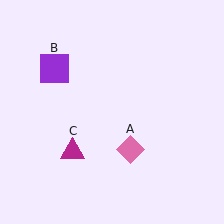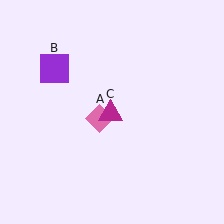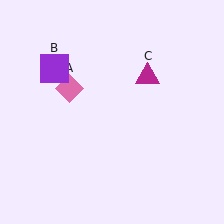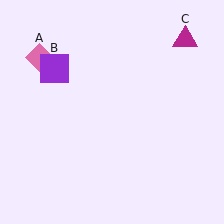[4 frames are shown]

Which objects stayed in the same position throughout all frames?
Purple square (object B) remained stationary.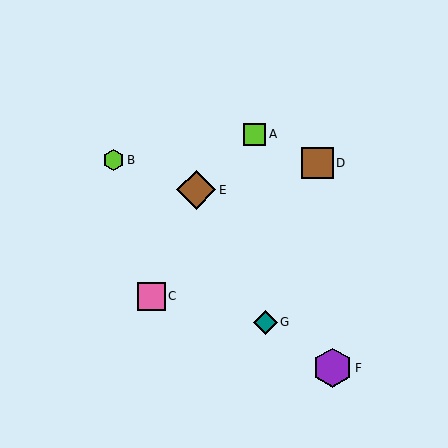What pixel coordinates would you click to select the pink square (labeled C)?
Click at (151, 296) to select the pink square C.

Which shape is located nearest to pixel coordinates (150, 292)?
The pink square (labeled C) at (151, 296) is nearest to that location.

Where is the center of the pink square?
The center of the pink square is at (151, 296).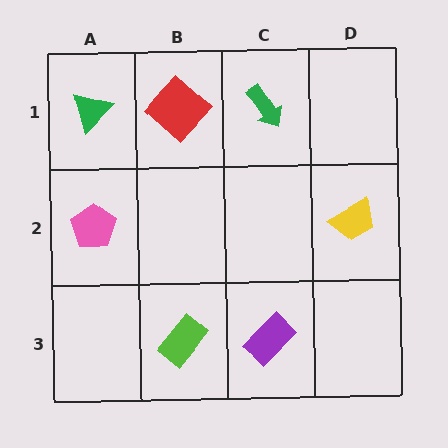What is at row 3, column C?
A purple rectangle.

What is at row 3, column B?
A lime rectangle.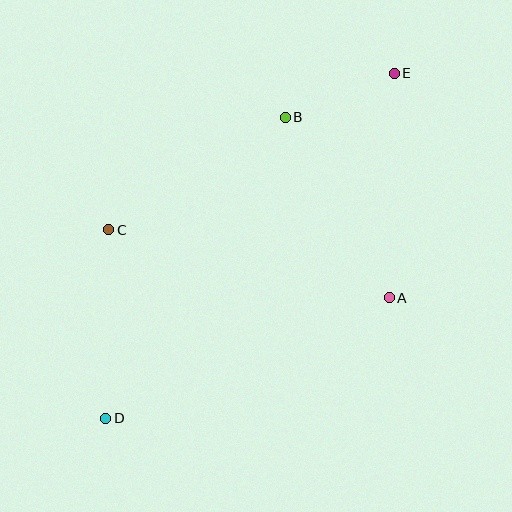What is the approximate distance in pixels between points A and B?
The distance between A and B is approximately 208 pixels.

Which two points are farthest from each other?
Points D and E are farthest from each other.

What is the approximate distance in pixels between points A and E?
The distance between A and E is approximately 225 pixels.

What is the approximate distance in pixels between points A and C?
The distance between A and C is approximately 289 pixels.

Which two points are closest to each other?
Points B and E are closest to each other.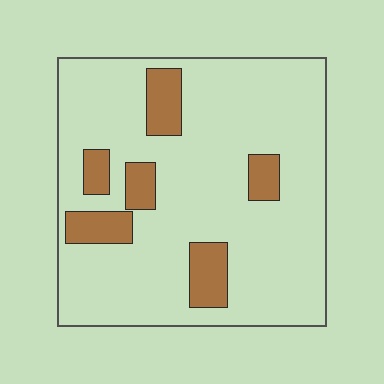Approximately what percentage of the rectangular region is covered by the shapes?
Approximately 15%.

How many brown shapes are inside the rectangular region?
6.